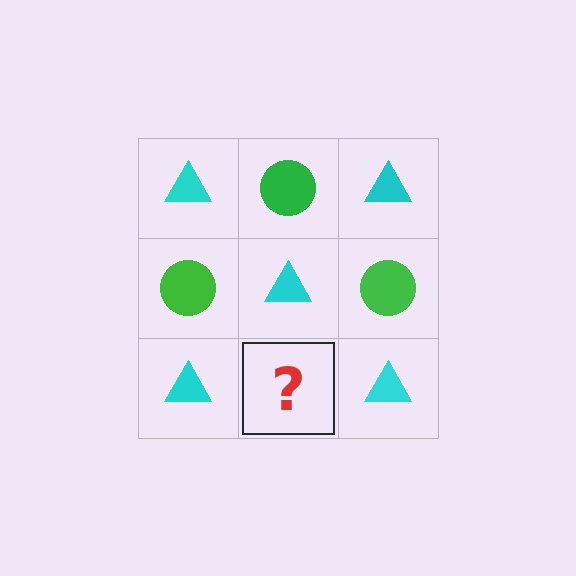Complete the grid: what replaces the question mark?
The question mark should be replaced with a green circle.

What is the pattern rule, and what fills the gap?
The rule is that it alternates cyan triangle and green circle in a checkerboard pattern. The gap should be filled with a green circle.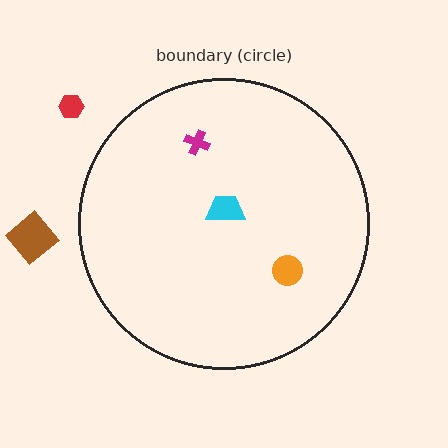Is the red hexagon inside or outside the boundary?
Outside.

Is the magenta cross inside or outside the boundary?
Inside.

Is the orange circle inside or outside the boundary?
Inside.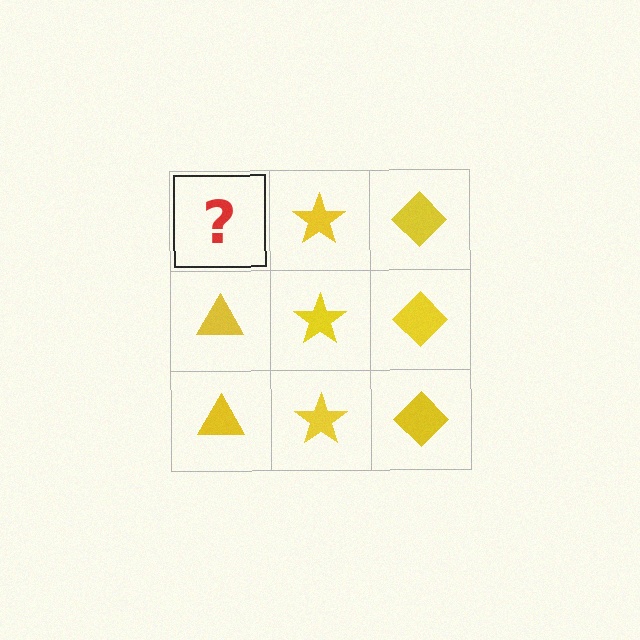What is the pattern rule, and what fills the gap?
The rule is that each column has a consistent shape. The gap should be filled with a yellow triangle.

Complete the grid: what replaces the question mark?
The question mark should be replaced with a yellow triangle.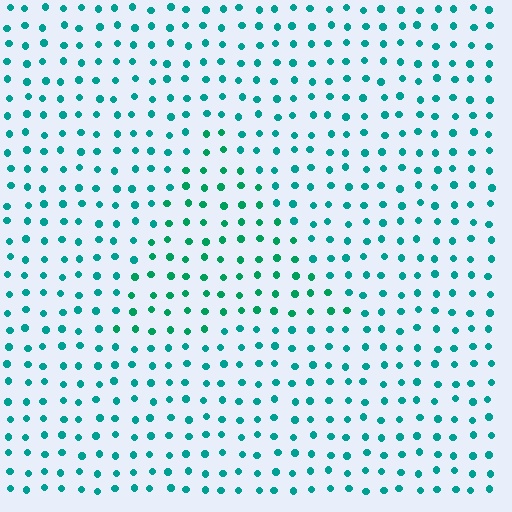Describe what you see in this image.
The image is filled with small teal elements in a uniform arrangement. A triangle-shaped region is visible where the elements are tinted to a slightly different hue, forming a subtle color boundary.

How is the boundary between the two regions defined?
The boundary is defined purely by a slight shift in hue (about 21 degrees). Spacing, size, and orientation are identical on both sides.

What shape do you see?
I see a triangle.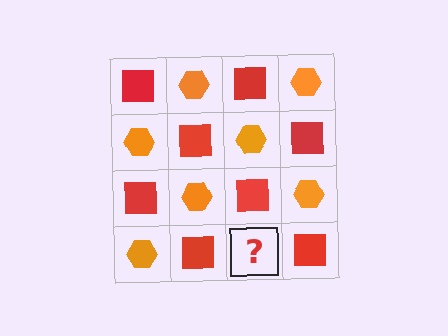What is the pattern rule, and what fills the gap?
The rule is that it alternates red square and orange hexagon in a checkerboard pattern. The gap should be filled with an orange hexagon.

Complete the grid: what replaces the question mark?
The question mark should be replaced with an orange hexagon.